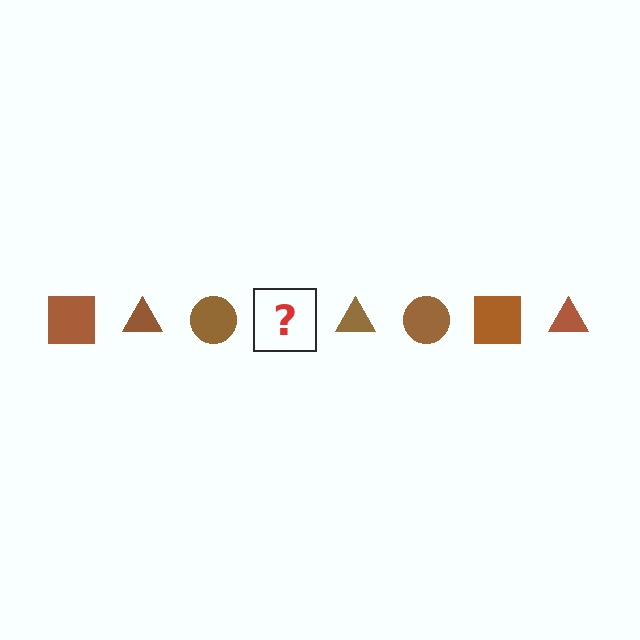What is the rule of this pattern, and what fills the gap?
The rule is that the pattern cycles through square, triangle, circle shapes in brown. The gap should be filled with a brown square.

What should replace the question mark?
The question mark should be replaced with a brown square.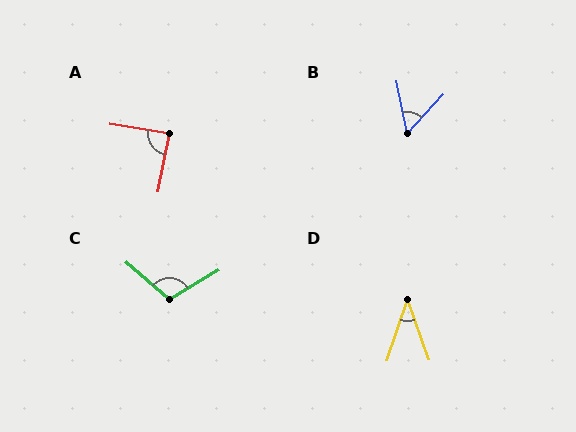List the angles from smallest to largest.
D (38°), B (54°), A (87°), C (108°).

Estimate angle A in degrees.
Approximately 87 degrees.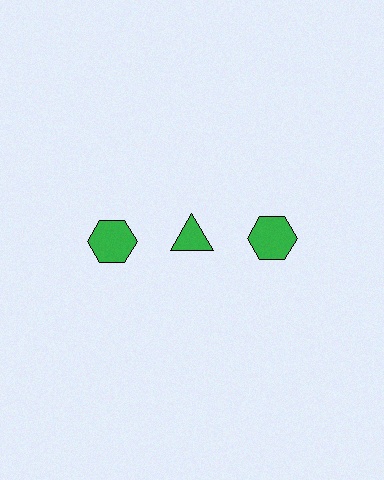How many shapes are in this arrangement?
There are 3 shapes arranged in a grid pattern.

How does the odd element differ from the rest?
It has a different shape: triangle instead of hexagon.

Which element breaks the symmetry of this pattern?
The green triangle in the top row, second from left column breaks the symmetry. All other shapes are green hexagons.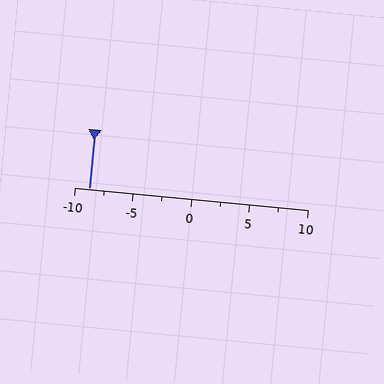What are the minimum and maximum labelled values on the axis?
The axis runs from -10 to 10.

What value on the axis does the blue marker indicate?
The marker indicates approximately -8.8.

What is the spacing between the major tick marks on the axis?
The major ticks are spaced 5 apart.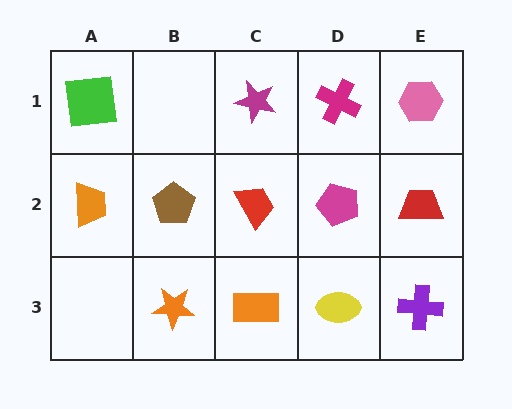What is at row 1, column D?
A magenta cross.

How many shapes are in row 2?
5 shapes.